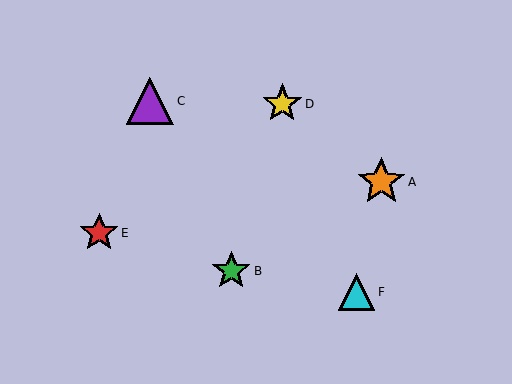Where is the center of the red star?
The center of the red star is at (99, 233).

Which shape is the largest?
The orange star (labeled A) is the largest.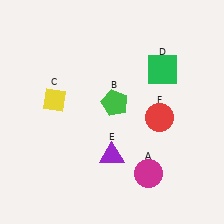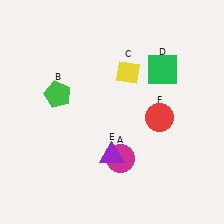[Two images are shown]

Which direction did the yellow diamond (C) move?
The yellow diamond (C) moved right.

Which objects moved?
The objects that moved are: the magenta circle (A), the green pentagon (B), the yellow diamond (C).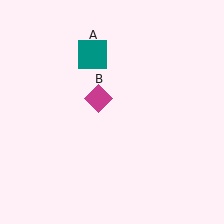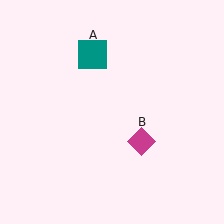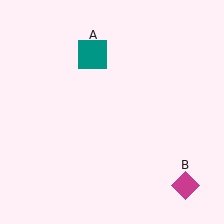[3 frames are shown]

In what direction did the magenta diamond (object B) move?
The magenta diamond (object B) moved down and to the right.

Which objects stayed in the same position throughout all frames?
Teal square (object A) remained stationary.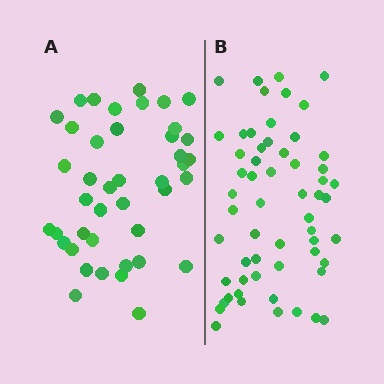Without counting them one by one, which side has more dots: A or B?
Region B (the right region) has more dots.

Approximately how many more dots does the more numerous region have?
Region B has approximately 15 more dots than region A.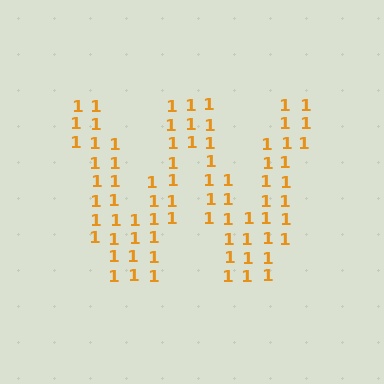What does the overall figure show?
The overall figure shows the letter W.